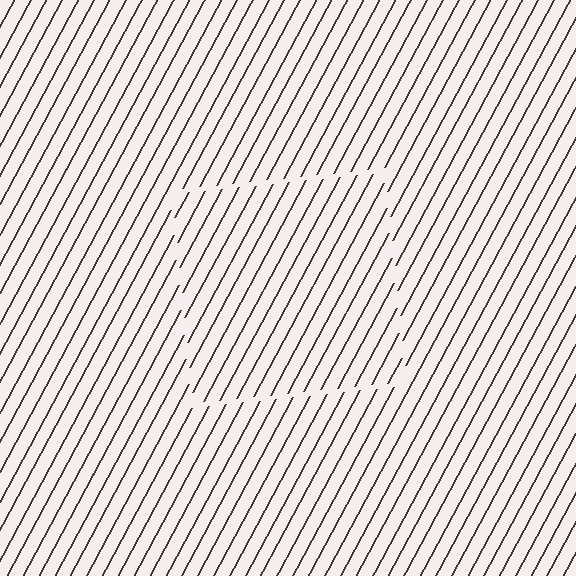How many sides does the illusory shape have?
4 sides — the line-ends trace a square.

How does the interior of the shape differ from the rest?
The interior of the shape contains the same grating, shifted by half a period — the contour is defined by the phase discontinuity where line-ends from the inner and outer gratings abut.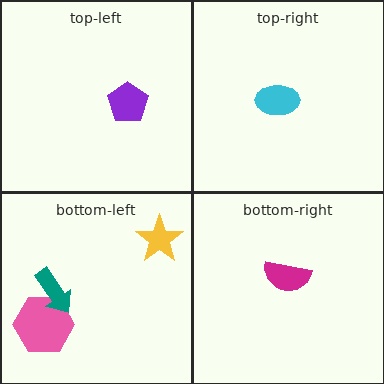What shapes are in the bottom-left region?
The pink hexagon, the yellow star, the teal arrow.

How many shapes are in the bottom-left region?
3.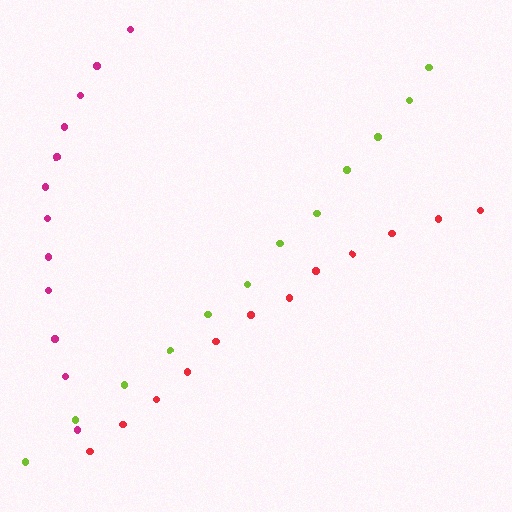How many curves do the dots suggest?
There are 3 distinct paths.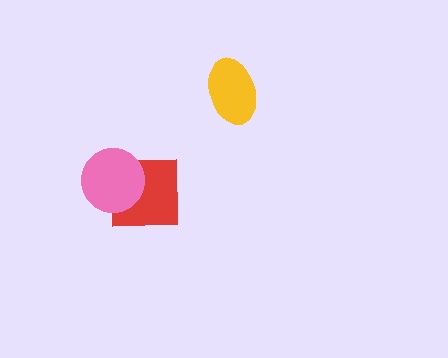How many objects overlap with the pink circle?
1 object overlaps with the pink circle.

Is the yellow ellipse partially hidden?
No, no other shape covers it.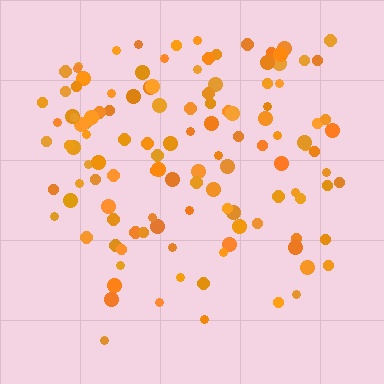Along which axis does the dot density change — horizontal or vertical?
Vertical.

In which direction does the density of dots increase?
From bottom to top, with the top side densest.